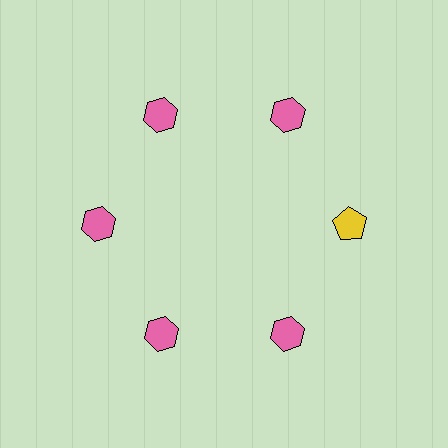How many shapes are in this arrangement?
There are 6 shapes arranged in a ring pattern.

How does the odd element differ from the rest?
It differs in both color (yellow instead of pink) and shape (pentagon instead of hexagon).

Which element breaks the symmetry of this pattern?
The yellow pentagon at roughly the 3 o'clock position breaks the symmetry. All other shapes are pink hexagons.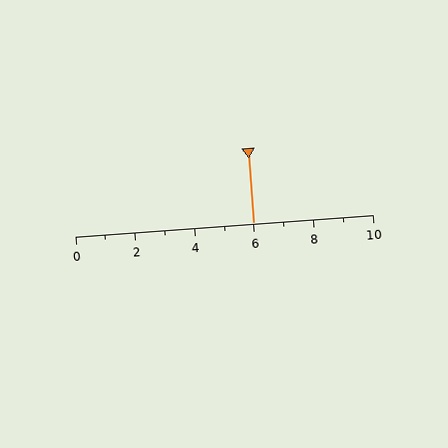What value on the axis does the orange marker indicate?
The marker indicates approximately 6.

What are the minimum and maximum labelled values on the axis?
The axis runs from 0 to 10.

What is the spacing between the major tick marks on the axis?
The major ticks are spaced 2 apart.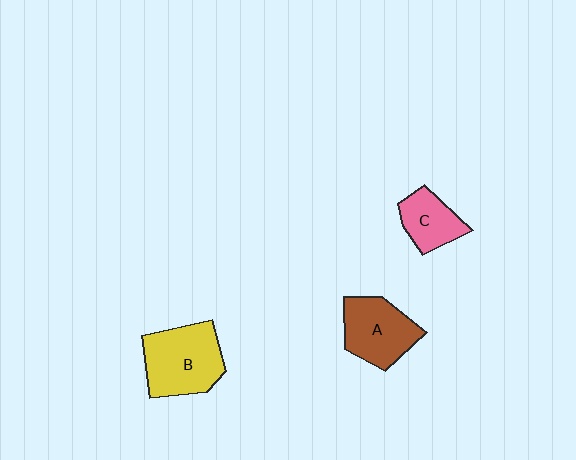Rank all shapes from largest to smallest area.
From largest to smallest: B (yellow), A (brown), C (pink).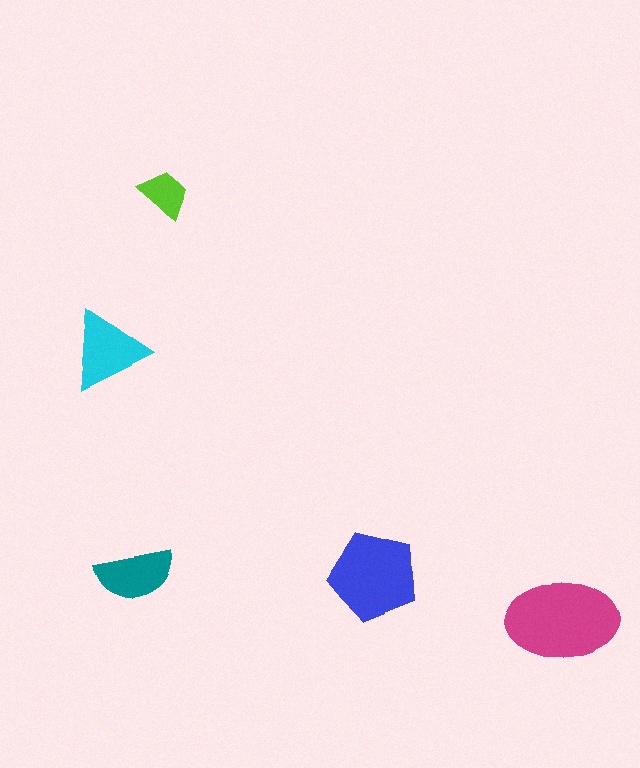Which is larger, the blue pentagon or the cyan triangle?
The blue pentagon.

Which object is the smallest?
The lime trapezoid.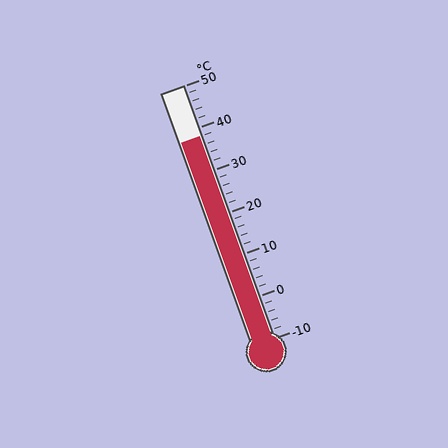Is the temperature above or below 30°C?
The temperature is above 30°C.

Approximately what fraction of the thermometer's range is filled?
The thermometer is filled to approximately 80% of its range.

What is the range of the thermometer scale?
The thermometer scale ranges from -10°C to 50°C.